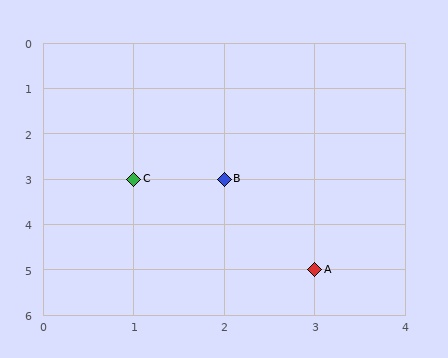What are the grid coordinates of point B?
Point B is at grid coordinates (2, 3).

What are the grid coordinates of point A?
Point A is at grid coordinates (3, 5).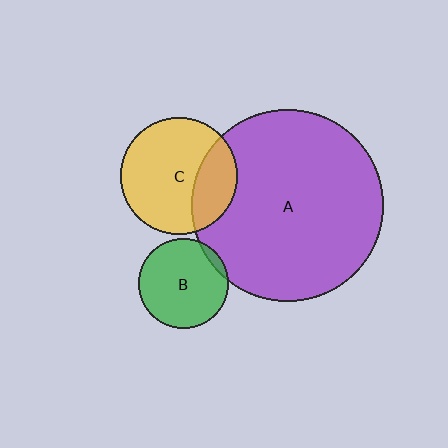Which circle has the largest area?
Circle A (purple).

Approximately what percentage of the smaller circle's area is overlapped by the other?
Approximately 5%.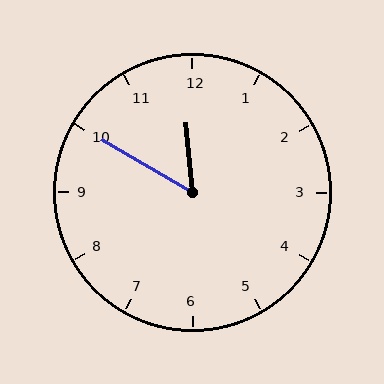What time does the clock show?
11:50.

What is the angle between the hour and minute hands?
Approximately 55 degrees.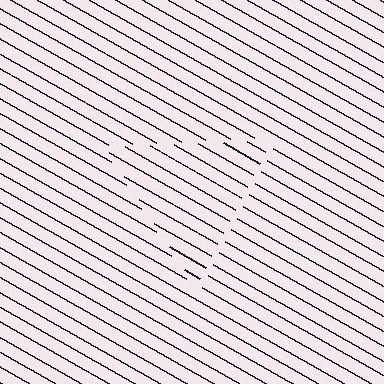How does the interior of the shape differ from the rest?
The interior of the shape contains the same grating, shifted by half a period — the contour is defined by the phase discontinuity where line-ends from the inner and outer gratings abut.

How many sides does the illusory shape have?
3 sides — the line-ends trace a triangle.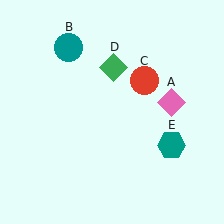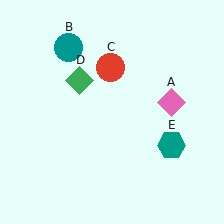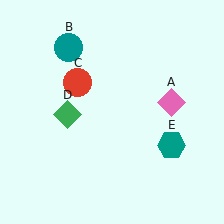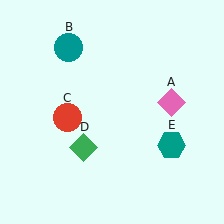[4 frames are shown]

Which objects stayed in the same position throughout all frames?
Pink diamond (object A) and teal circle (object B) and teal hexagon (object E) remained stationary.